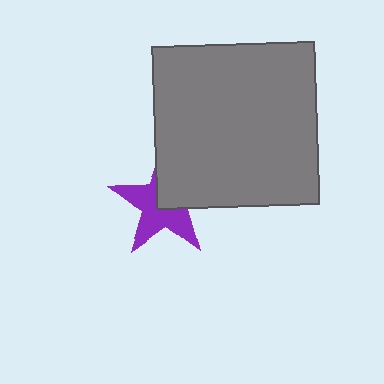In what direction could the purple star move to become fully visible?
The purple star could move toward the lower-left. That would shift it out from behind the gray square entirely.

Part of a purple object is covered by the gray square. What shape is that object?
It is a star.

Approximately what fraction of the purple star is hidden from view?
Roughly 43% of the purple star is hidden behind the gray square.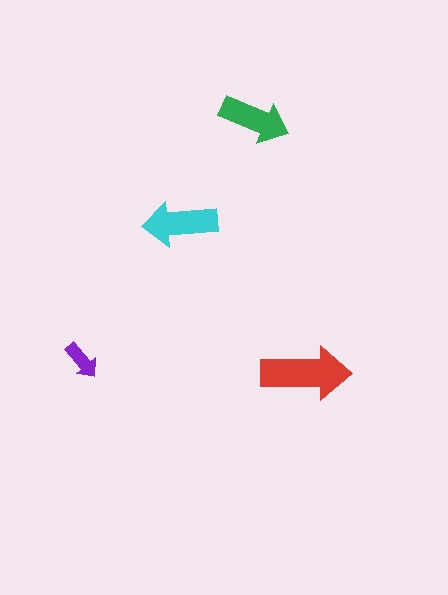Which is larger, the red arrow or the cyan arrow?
The red one.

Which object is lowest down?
The red arrow is bottommost.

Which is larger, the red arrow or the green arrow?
The red one.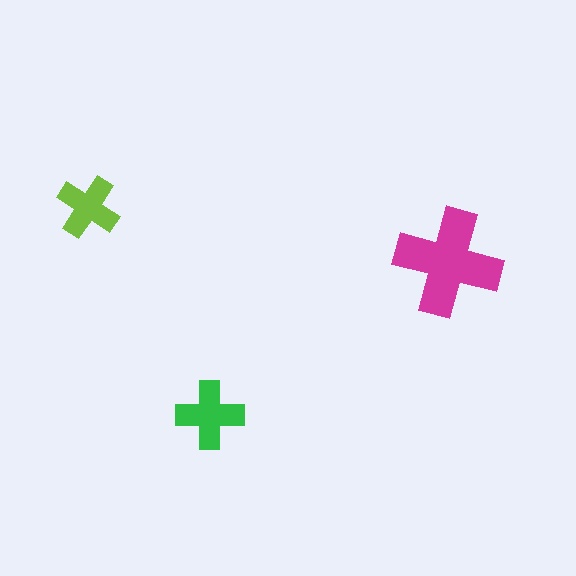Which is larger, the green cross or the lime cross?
The green one.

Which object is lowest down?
The green cross is bottommost.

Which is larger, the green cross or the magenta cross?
The magenta one.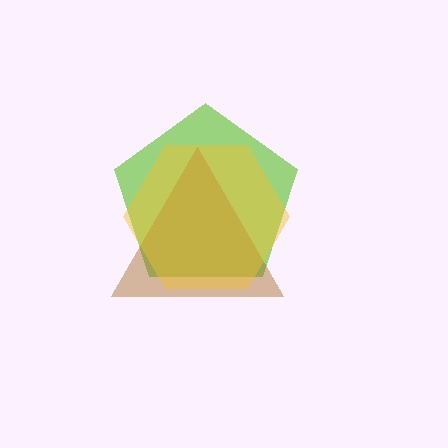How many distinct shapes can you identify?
There are 3 distinct shapes: a lime pentagon, a brown triangle, a yellow hexagon.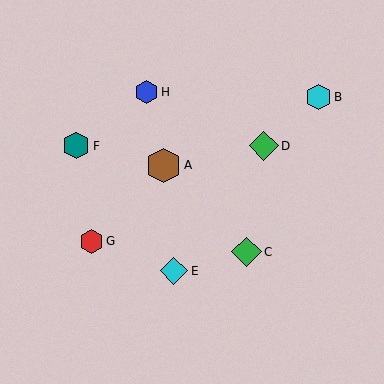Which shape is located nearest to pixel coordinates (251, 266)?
The green diamond (labeled C) at (246, 252) is nearest to that location.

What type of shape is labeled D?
Shape D is a green diamond.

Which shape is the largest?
The brown hexagon (labeled A) is the largest.